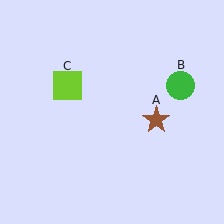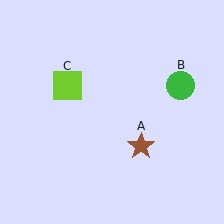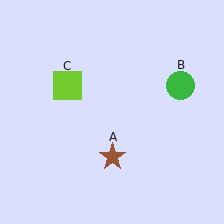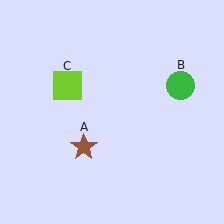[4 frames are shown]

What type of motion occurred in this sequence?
The brown star (object A) rotated clockwise around the center of the scene.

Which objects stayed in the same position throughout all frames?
Green circle (object B) and lime square (object C) remained stationary.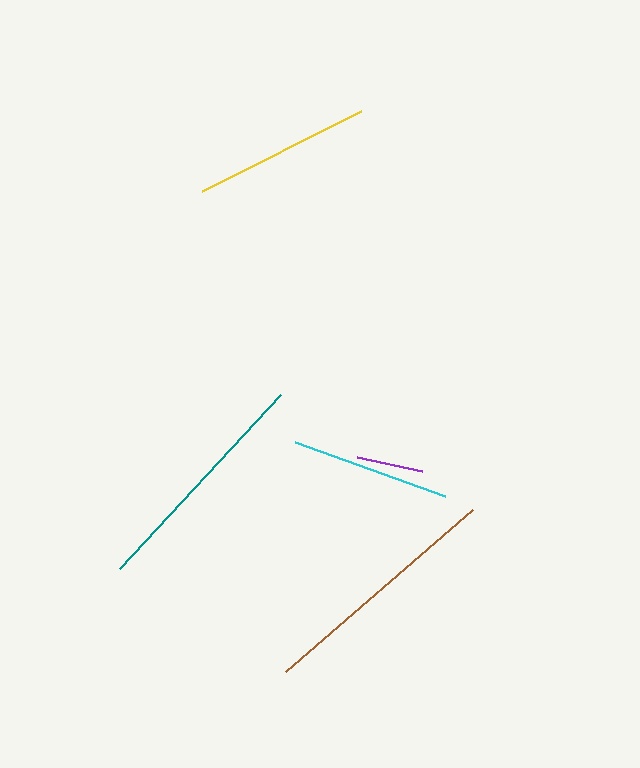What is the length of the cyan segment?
The cyan segment is approximately 159 pixels long.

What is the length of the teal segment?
The teal segment is approximately 238 pixels long.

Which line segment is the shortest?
The purple line is the shortest at approximately 67 pixels.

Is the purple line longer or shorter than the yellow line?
The yellow line is longer than the purple line.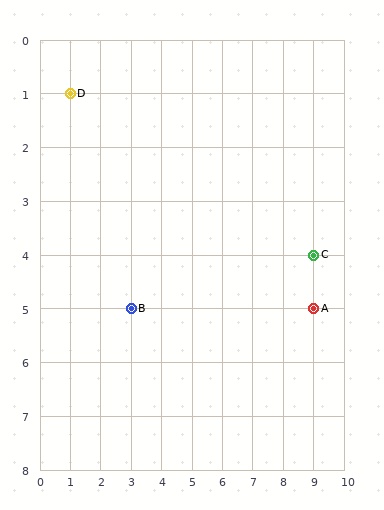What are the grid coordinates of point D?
Point D is at grid coordinates (1, 1).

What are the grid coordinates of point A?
Point A is at grid coordinates (9, 5).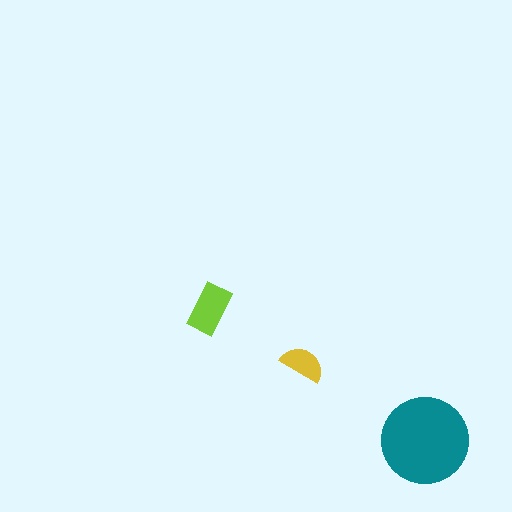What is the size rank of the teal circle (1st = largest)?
1st.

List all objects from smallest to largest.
The yellow semicircle, the lime rectangle, the teal circle.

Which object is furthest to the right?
The teal circle is rightmost.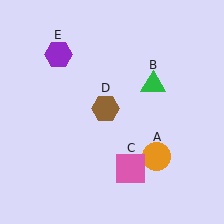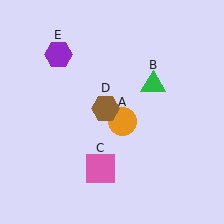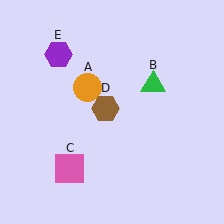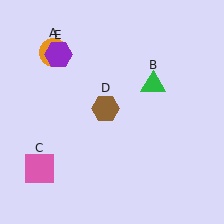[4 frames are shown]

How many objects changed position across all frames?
2 objects changed position: orange circle (object A), pink square (object C).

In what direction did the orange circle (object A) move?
The orange circle (object A) moved up and to the left.